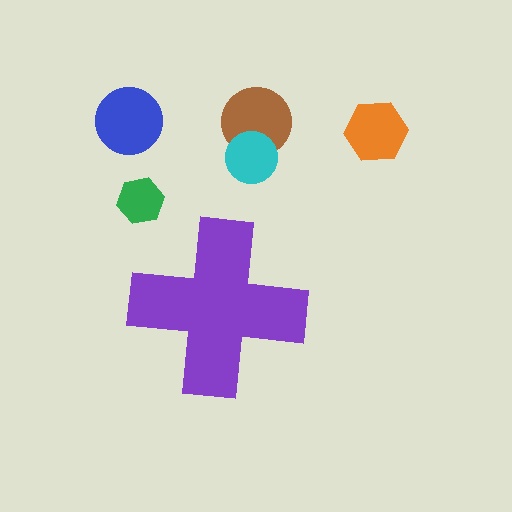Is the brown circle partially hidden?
No, the brown circle is fully visible.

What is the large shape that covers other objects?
A purple cross.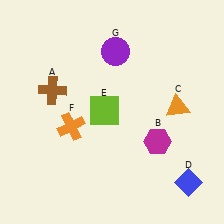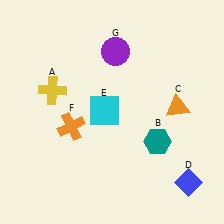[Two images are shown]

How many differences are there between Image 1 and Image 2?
There are 3 differences between the two images.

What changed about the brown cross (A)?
In Image 1, A is brown. In Image 2, it changed to yellow.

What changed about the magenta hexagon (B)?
In Image 1, B is magenta. In Image 2, it changed to teal.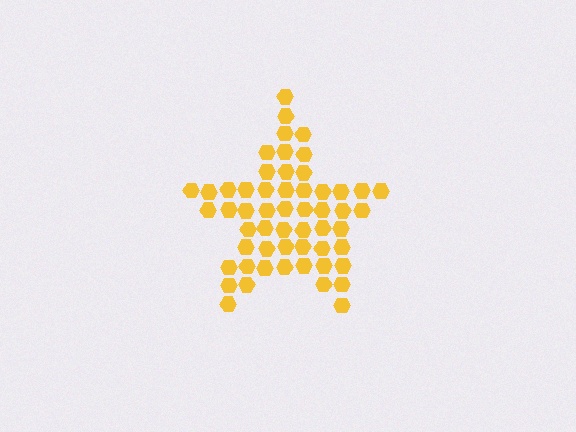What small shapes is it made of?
It is made of small hexagons.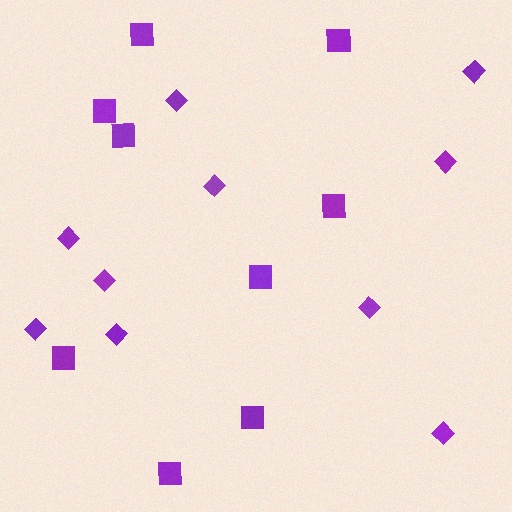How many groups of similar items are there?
There are 2 groups: one group of diamonds (10) and one group of squares (9).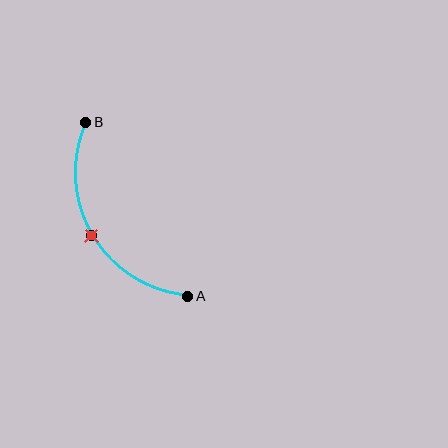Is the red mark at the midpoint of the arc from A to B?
Yes. The red mark lies on the arc at equal arc-length from both A and B — it is the arc midpoint.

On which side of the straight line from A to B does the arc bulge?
The arc bulges to the left of the straight line connecting A and B.